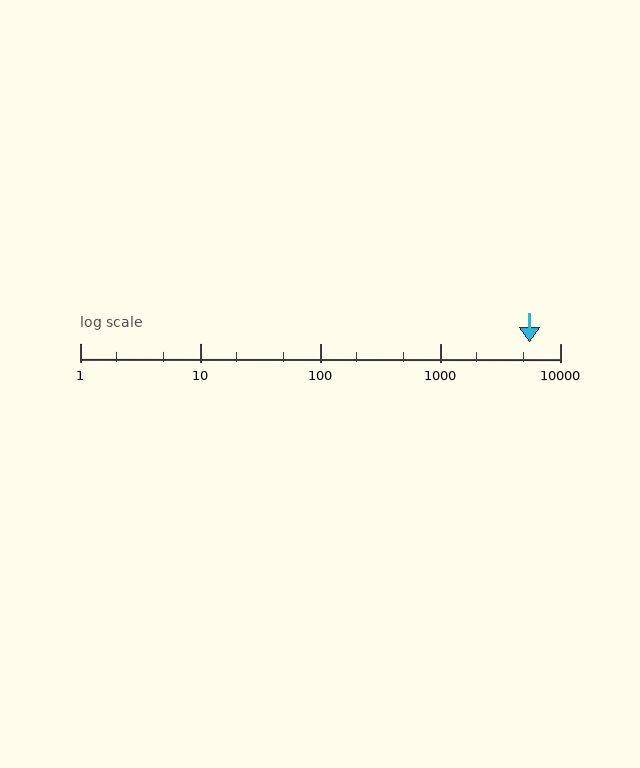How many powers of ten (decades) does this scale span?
The scale spans 4 decades, from 1 to 10000.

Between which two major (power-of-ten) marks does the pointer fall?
The pointer is between 1000 and 10000.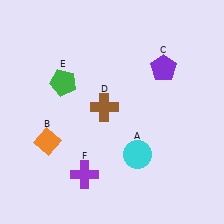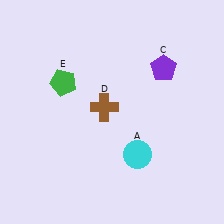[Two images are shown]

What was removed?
The purple cross (F), the orange diamond (B) were removed in Image 2.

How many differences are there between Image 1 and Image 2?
There are 2 differences between the two images.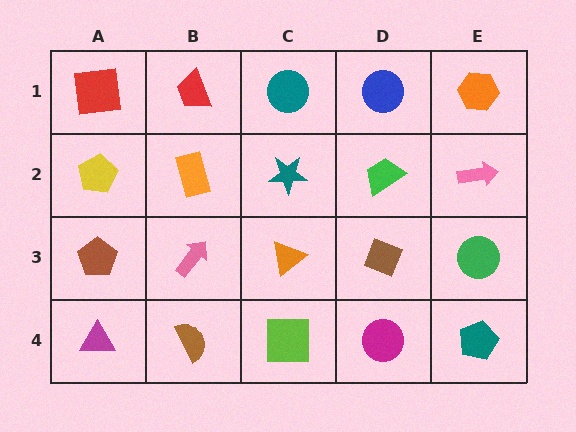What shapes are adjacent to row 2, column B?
A red trapezoid (row 1, column B), a pink arrow (row 3, column B), a yellow pentagon (row 2, column A), a teal star (row 2, column C).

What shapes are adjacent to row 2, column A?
A red square (row 1, column A), a brown pentagon (row 3, column A), an orange rectangle (row 2, column B).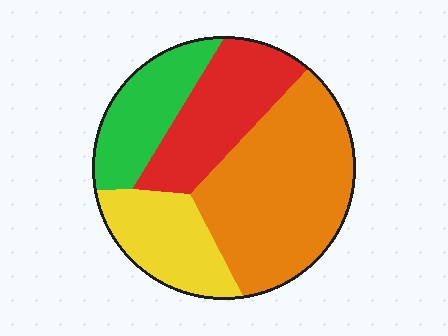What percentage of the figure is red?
Red takes up about one fifth (1/5) of the figure.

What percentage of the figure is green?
Green covers roughly 15% of the figure.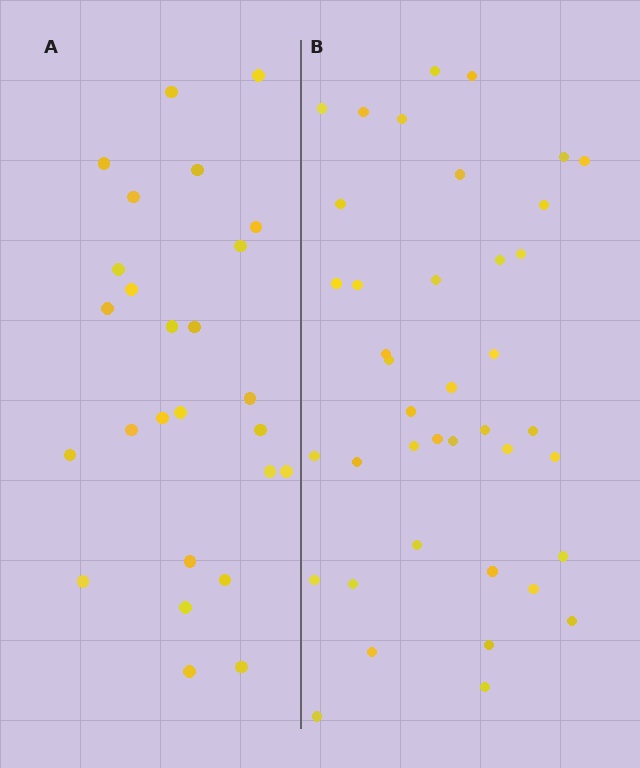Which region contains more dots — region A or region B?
Region B (the right region) has more dots.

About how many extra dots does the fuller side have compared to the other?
Region B has approximately 15 more dots than region A.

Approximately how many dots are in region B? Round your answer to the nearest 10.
About 40 dots.